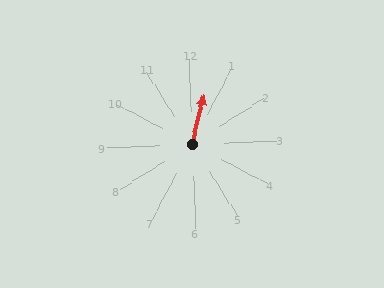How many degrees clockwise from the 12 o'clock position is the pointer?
Approximately 16 degrees.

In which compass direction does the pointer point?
North.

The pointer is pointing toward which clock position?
Roughly 1 o'clock.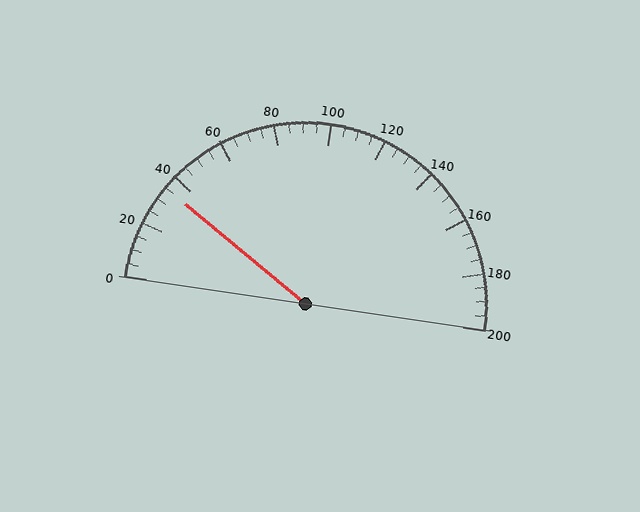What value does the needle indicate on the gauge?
The needle indicates approximately 35.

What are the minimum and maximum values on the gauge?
The gauge ranges from 0 to 200.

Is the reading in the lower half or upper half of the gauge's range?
The reading is in the lower half of the range (0 to 200).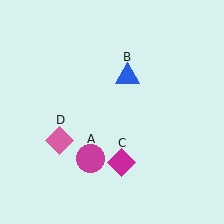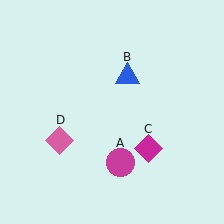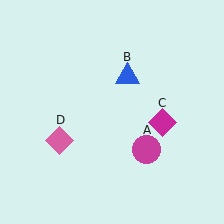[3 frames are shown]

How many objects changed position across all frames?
2 objects changed position: magenta circle (object A), magenta diamond (object C).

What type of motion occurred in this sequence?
The magenta circle (object A), magenta diamond (object C) rotated counterclockwise around the center of the scene.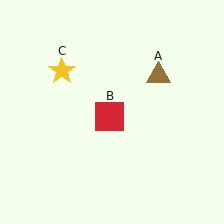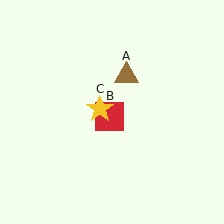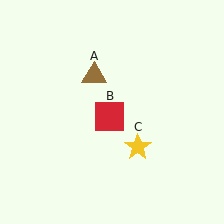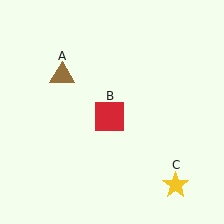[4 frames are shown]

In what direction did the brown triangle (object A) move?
The brown triangle (object A) moved left.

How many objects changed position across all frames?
2 objects changed position: brown triangle (object A), yellow star (object C).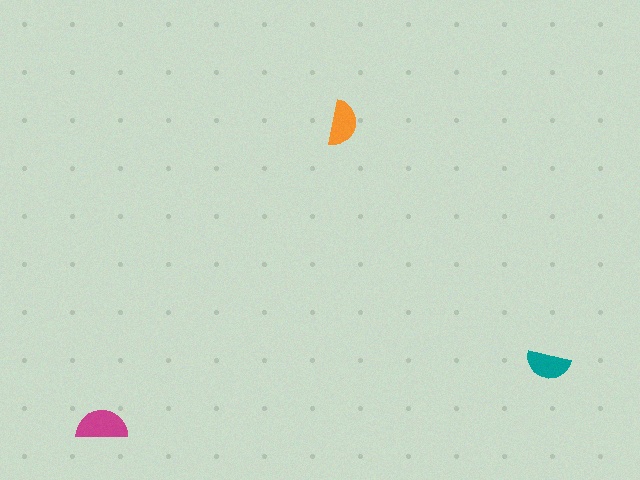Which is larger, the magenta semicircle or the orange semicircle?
The magenta one.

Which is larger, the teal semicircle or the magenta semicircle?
The magenta one.